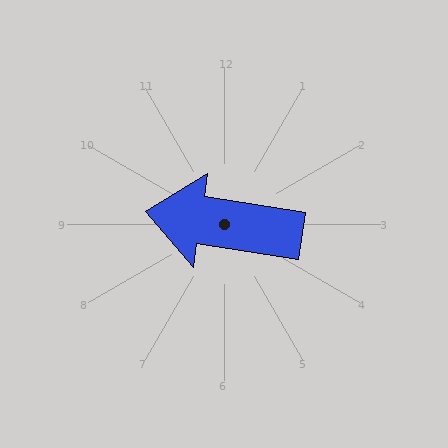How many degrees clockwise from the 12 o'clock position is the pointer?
Approximately 279 degrees.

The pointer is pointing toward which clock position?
Roughly 9 o'clock.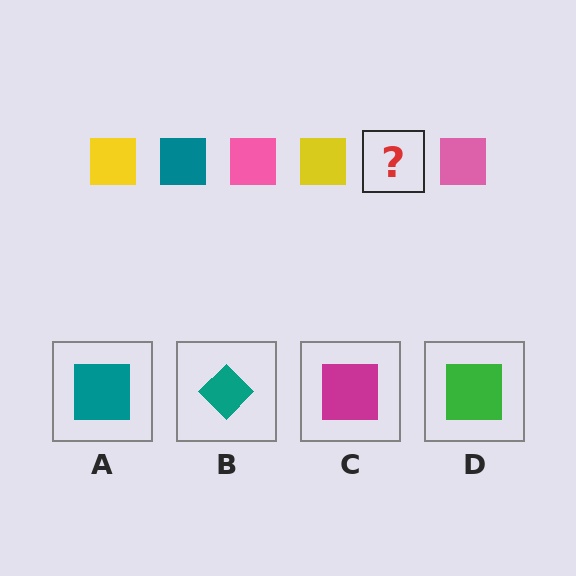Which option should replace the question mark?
Option A.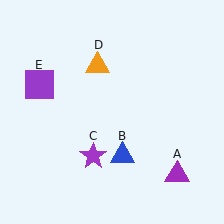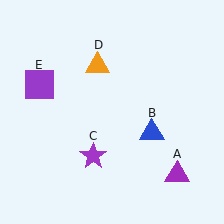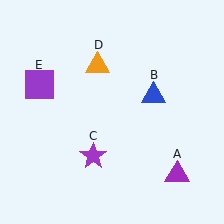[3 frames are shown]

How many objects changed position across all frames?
1 object changed position: blue triangle (object B).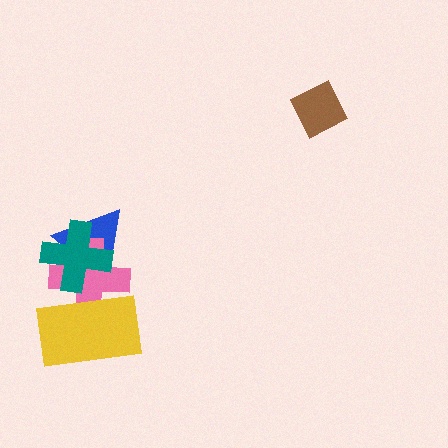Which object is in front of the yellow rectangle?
The teal cross is in front of the yellow rectangle.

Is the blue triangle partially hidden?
Yes, it is partially covered by another shape.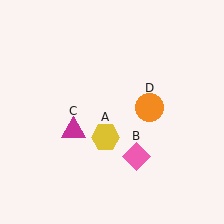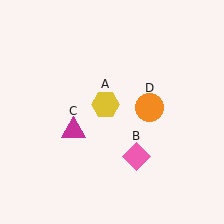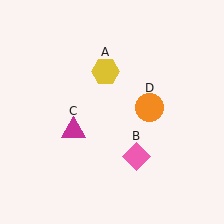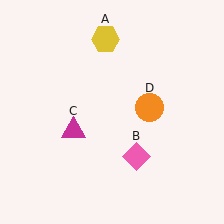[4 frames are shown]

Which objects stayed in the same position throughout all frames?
Pink diamond (object B) and magenta triangle (object C) and orange circle (object D) remained stationary.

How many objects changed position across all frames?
1 object changed position: yellow hexagon (object A).